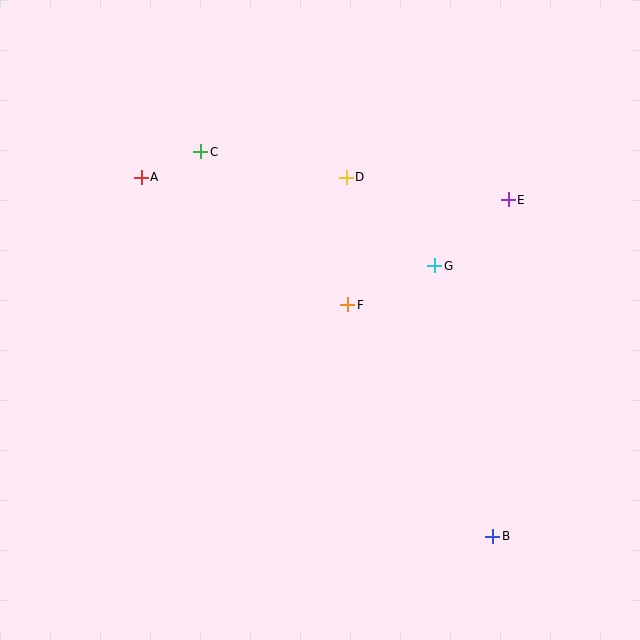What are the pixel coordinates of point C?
Point C is at (201, 152).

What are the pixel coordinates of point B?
Point B is at (493, 536).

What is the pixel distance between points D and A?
The distance between D and A is 205 pixels.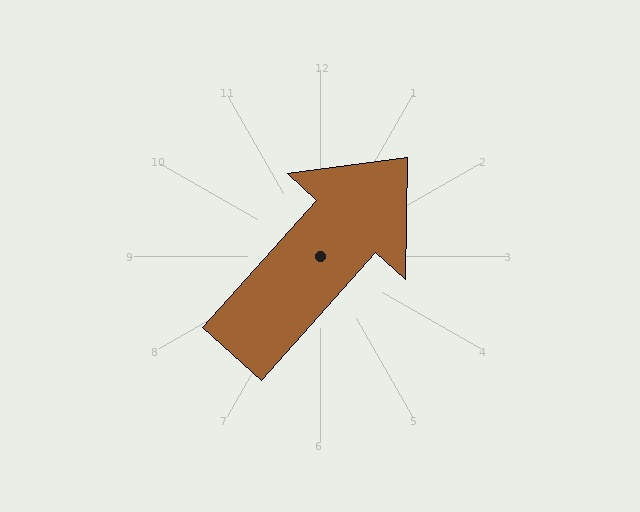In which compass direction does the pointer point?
Northeast.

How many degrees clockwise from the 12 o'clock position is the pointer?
Approximately 42 degrees.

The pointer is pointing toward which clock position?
Roughly 1 o'clock.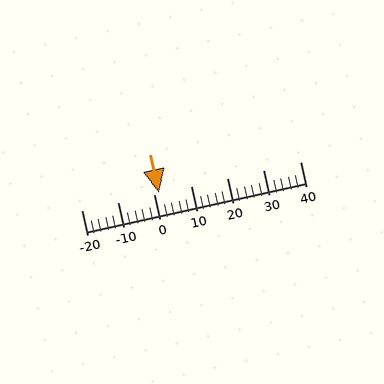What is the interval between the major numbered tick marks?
The major tick marks are spaced 10 units apart.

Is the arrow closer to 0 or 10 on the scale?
The arrow is closer to 0.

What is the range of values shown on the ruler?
The ruler shows values from -20 to 40.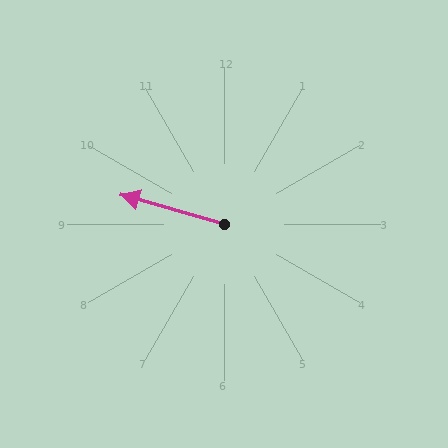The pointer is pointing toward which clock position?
Roughly 10 o'clock.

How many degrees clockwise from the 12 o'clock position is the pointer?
Approximately 286 degrees.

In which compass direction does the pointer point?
West.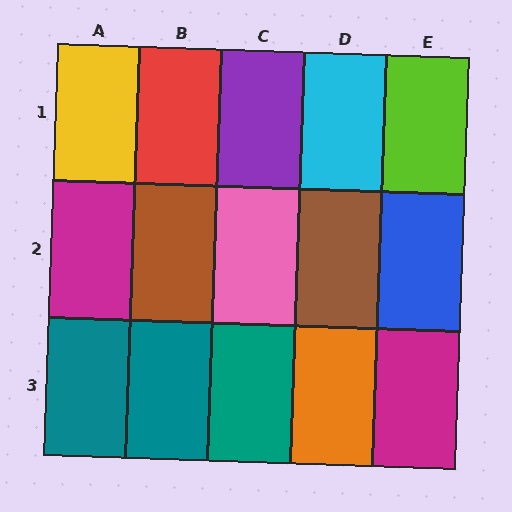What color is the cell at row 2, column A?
Magenta.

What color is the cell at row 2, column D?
Brown.